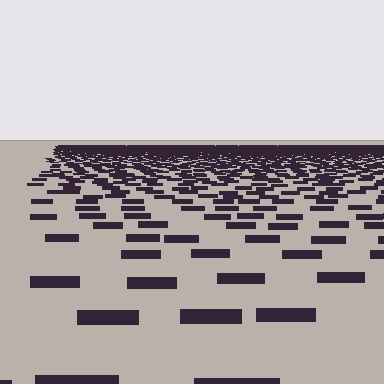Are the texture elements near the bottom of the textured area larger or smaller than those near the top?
Larger. Near the bottom, elements are closer to the viewer and appear at a bigger on-screen size.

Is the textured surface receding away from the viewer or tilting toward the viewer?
The surface is receding away from the viewer. Texture elements get smaller and denser toward the top.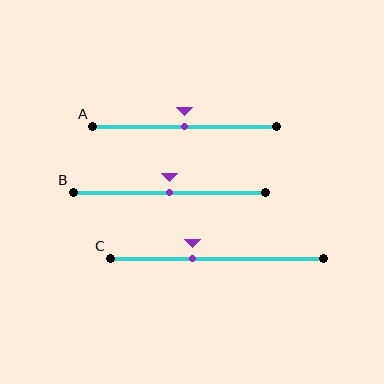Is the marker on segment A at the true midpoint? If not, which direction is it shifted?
Yes, the marker on segment A is at the true midpoint.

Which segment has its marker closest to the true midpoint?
Segment A has its marker closest to the true midpoint.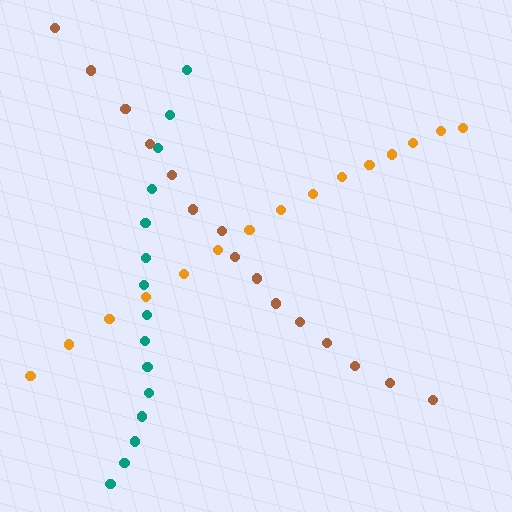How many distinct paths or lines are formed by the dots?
There are 3 distinct paths.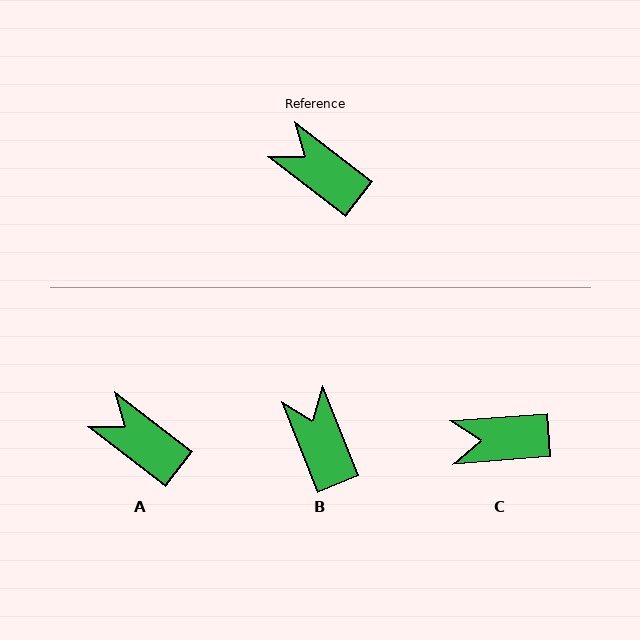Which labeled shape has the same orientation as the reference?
A.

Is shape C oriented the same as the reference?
No, it is off by about 42 degrees.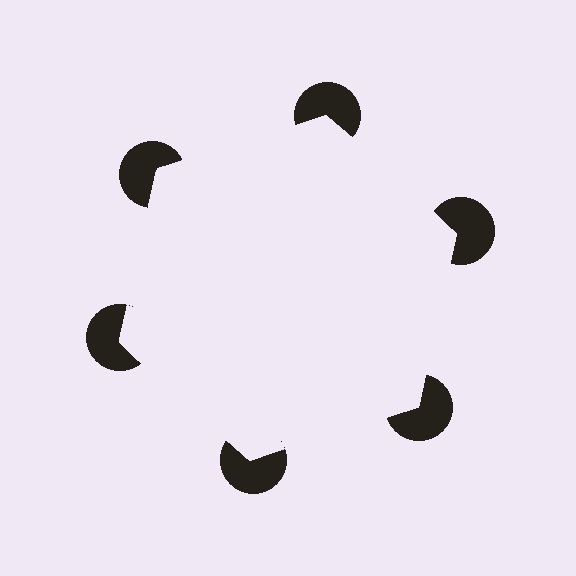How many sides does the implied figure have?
6 sides.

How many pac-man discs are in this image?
There are 6 — one at each vertex of the illusory hexagon.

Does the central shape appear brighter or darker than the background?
It typically appears slightly brighter than the background, even though no actual brightness change is drawn.